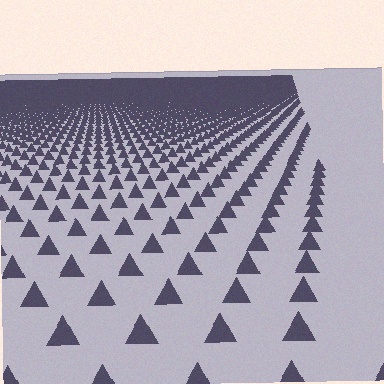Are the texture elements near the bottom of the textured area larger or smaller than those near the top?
Larger. Near the bottom, elements are closer to the viewer and appear at a bigger on-screen size.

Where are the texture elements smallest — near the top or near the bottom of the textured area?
Near the top.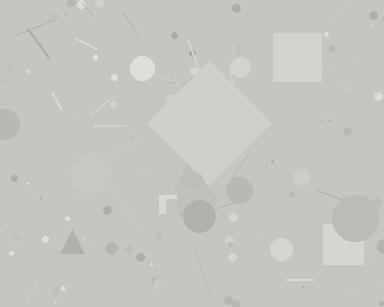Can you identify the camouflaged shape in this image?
The camouflaged shape is a diamond.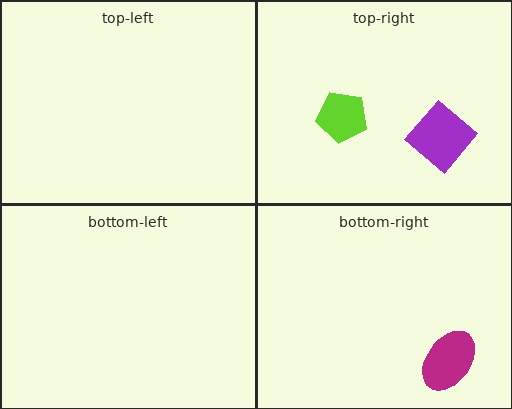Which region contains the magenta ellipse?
The bottom-right region.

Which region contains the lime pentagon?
The top-right region.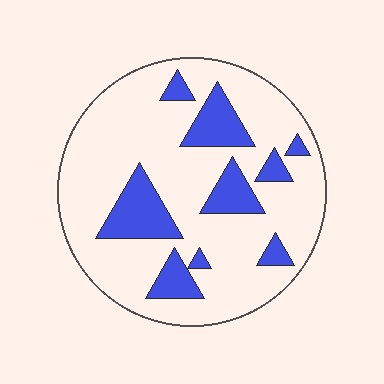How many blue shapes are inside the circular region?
9.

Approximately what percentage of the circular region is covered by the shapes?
Approximately 20%.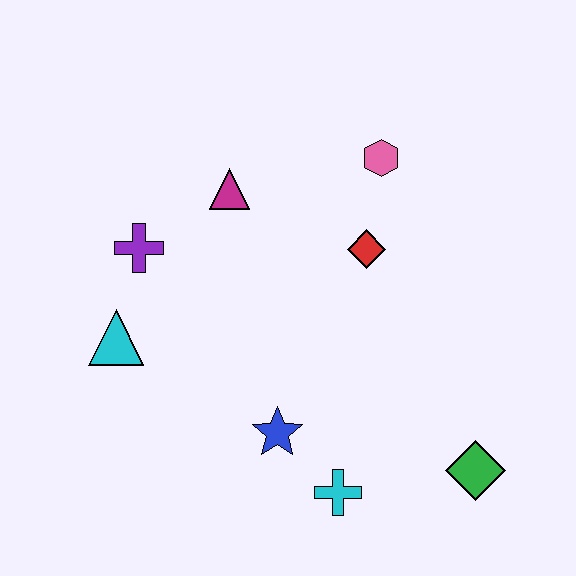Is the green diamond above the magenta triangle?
No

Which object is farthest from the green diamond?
The purple cross is farthest from the green diamond.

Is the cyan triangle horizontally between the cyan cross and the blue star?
No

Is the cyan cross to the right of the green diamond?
No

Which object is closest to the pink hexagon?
The red diamond is closest to the pink hexagon.